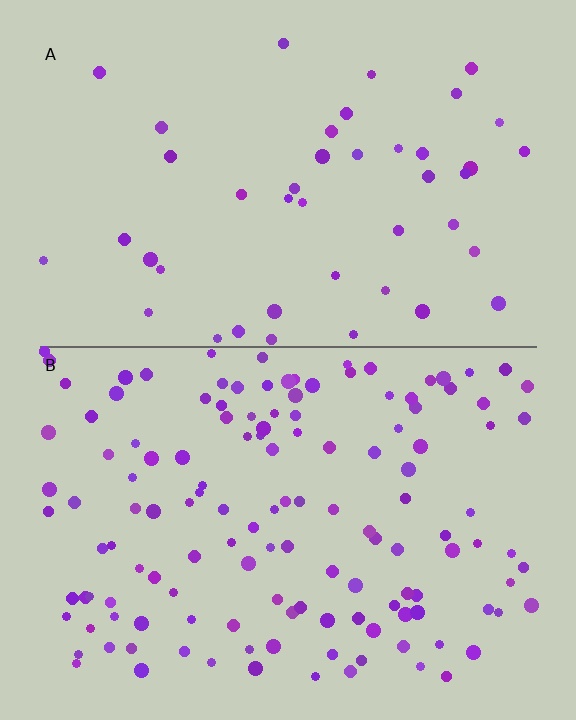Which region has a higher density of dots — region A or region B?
B (the bottom).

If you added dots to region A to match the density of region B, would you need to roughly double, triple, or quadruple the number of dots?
Approximately triple.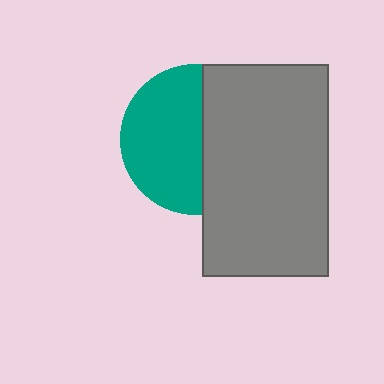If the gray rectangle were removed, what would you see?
You would see the complete teal circle.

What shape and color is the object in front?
The object in front is a gray rectangle.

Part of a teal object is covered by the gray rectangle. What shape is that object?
It is a circle.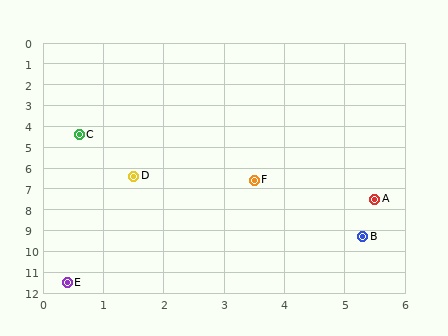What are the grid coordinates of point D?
Point D is at approximately (1.5, 6.4).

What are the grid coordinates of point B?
Point B is at approximately (5.3, 9.3).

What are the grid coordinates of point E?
Point E is at approximately (0.4, 11.5).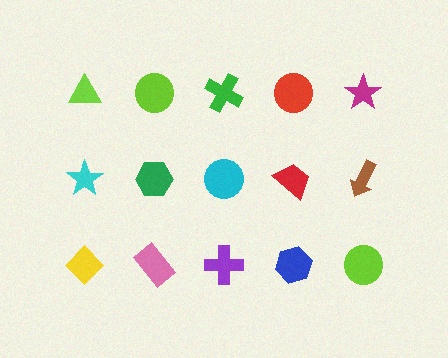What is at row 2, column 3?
A cyan circle.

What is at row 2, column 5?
A brown arrow.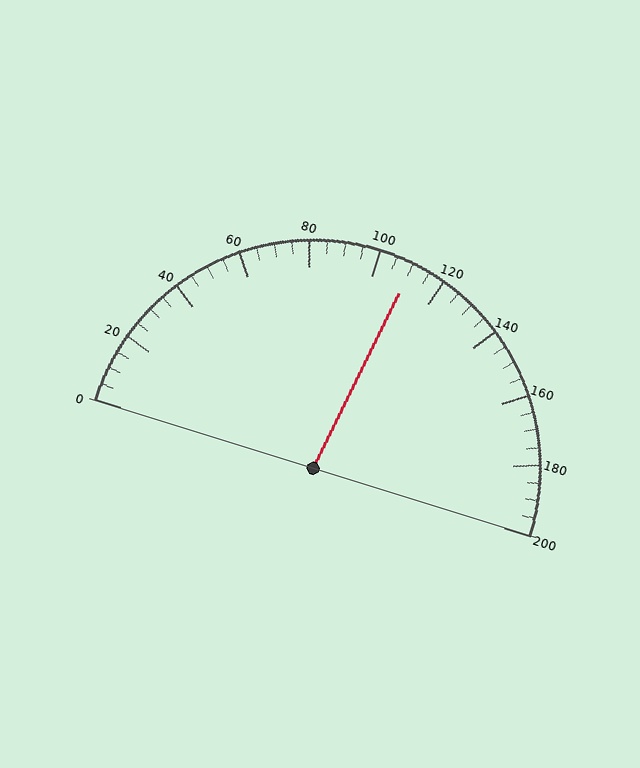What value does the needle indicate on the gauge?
The needle indicates approximately 110.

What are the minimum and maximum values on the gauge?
The gauge ranges from 0 to 200.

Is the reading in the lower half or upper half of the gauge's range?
The reading is in the upper half of the range (0 to 200).